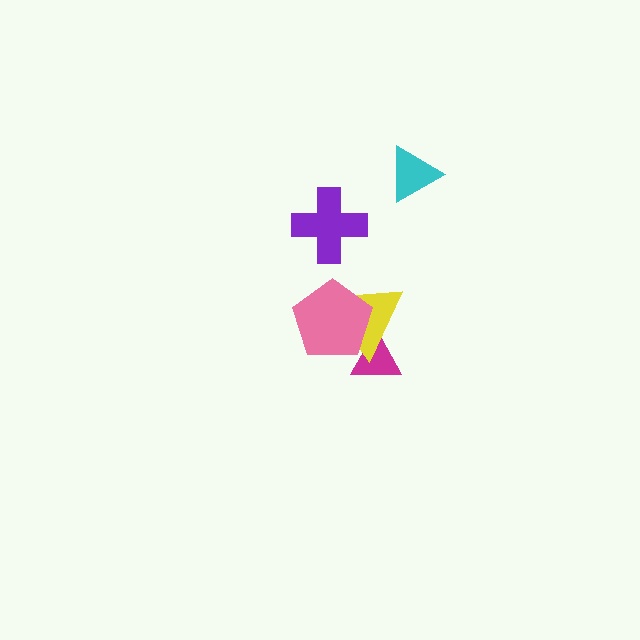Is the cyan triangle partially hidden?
No, no other shape covers it.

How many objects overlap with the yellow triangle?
2 objects overlap with the yellow triangle.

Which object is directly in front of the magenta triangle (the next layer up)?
The yellow triangle is directly in front of the magenta triangle.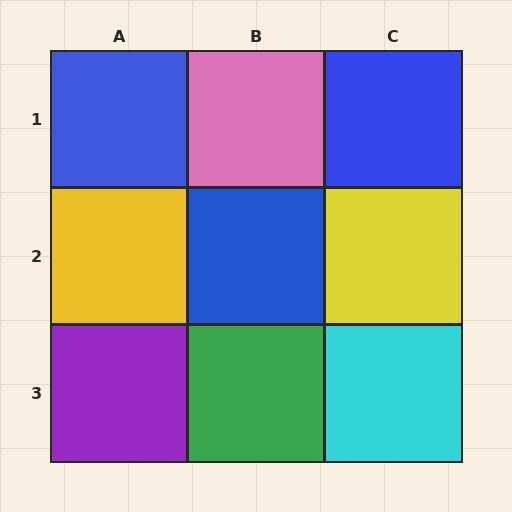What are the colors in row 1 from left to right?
Blue, pink, blue.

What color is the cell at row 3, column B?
Green.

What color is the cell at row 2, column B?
Blue.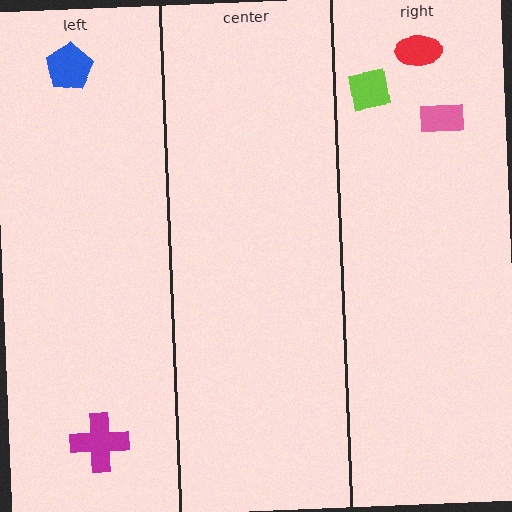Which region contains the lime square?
The right region.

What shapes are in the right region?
The pink rectangle, the lime square, the red ellipse.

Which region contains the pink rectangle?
The right region.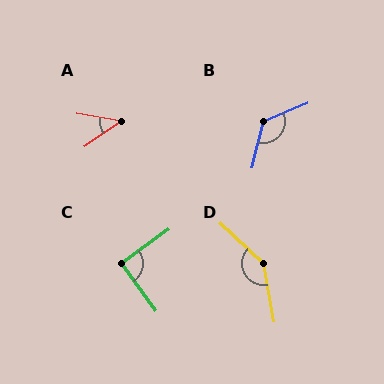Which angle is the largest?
D, at approximately 143 degrees.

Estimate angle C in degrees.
Approximately 91 degrees.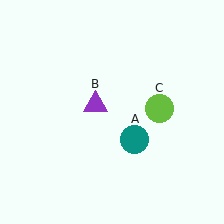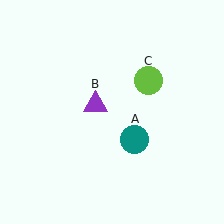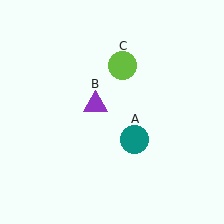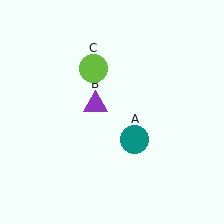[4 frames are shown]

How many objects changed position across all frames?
1 object changed position: lime circle (object C).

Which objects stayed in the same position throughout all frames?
Teal circle (object A) and purple triangle (object B) remained stationary.